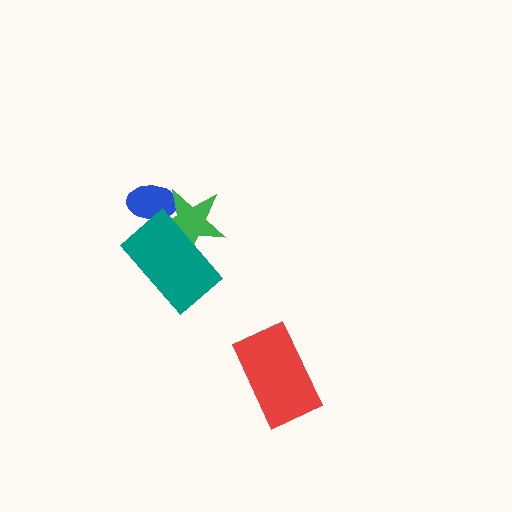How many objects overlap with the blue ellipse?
2 objects overlap with the blue ellipse.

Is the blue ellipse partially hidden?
Yes, it is partially covered by another shape.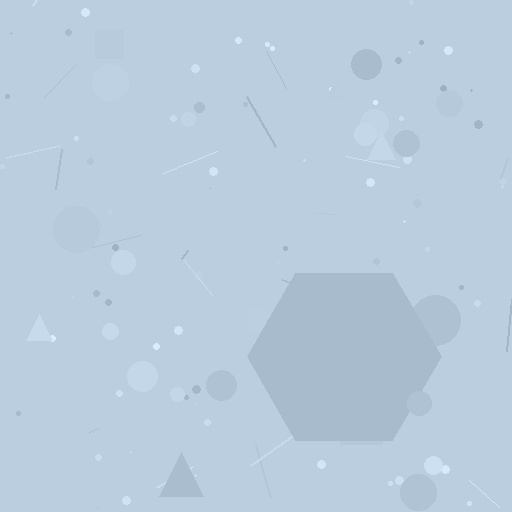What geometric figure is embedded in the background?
A hexagon is embedded in the background.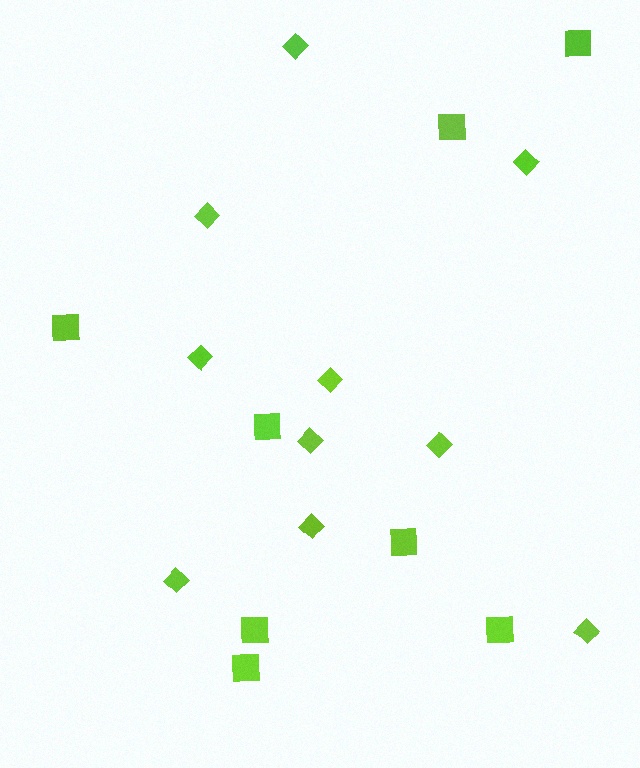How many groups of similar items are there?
There are 2 groups: one group of diamonds (10) and one group of squares (8).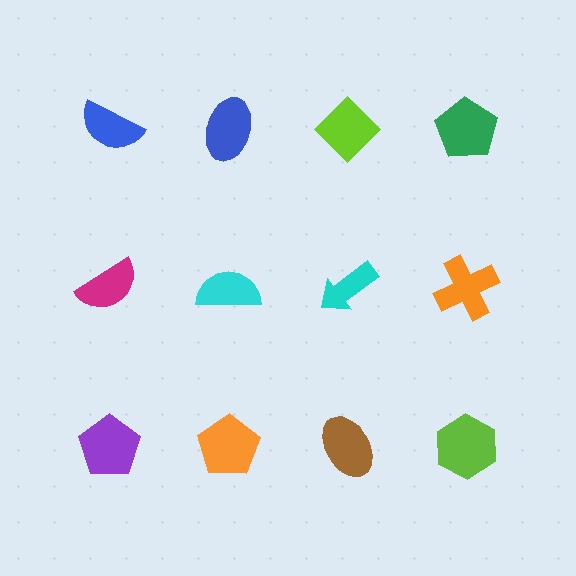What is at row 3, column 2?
An orange pentagon.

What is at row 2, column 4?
An orange cross.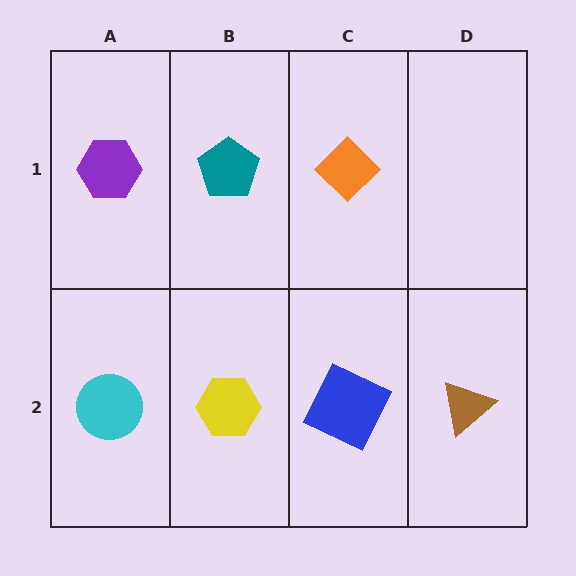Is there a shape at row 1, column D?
No, that cell is empty.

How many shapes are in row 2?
4 shapes.